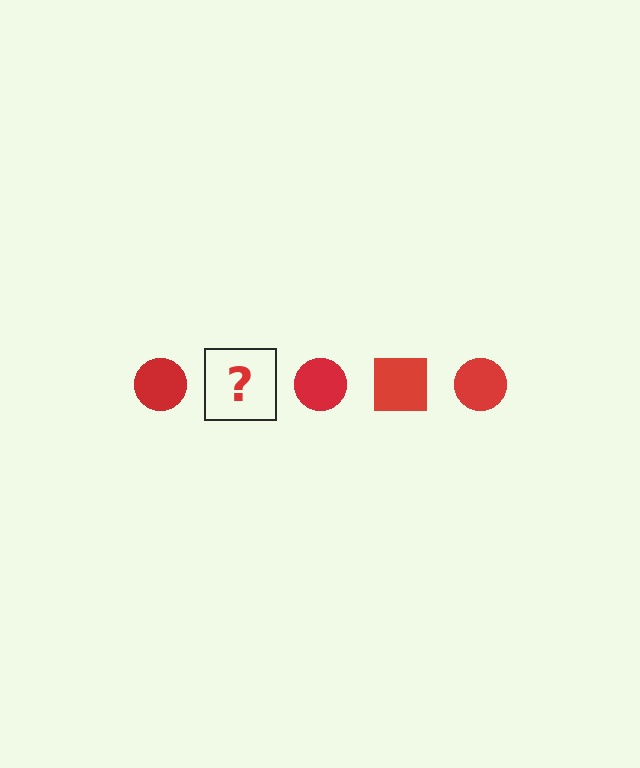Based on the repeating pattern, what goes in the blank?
The blank should be a red square.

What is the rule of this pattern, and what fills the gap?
The rule is that the pattern cycles through circle, square shapes in red. The gap should be filled with a red square.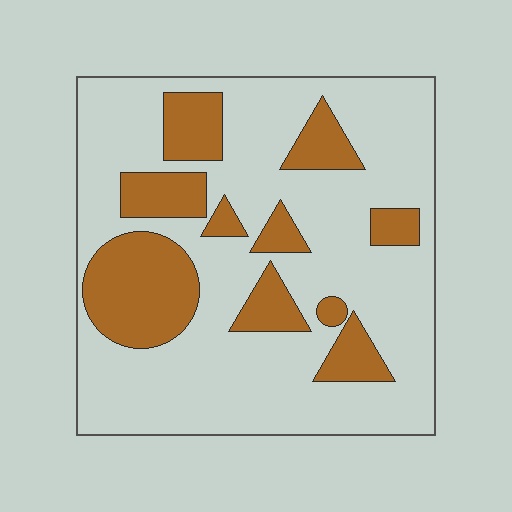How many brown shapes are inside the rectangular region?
10.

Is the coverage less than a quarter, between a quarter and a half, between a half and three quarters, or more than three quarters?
Between a quarter and a half.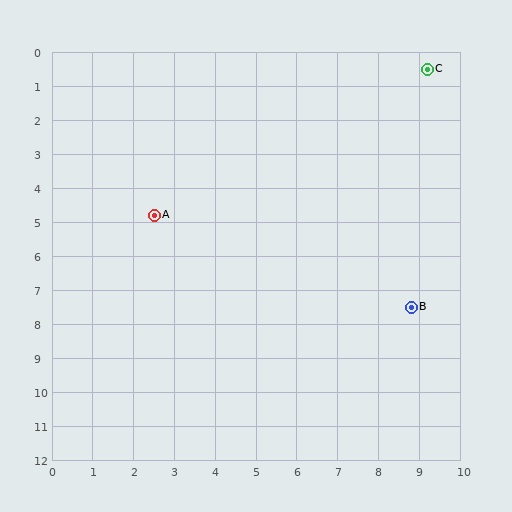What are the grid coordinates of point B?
Point B is at approximately (8.8, 7.5).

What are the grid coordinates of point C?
Point C is at approximately (9.2, 0.5).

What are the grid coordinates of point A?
Point A is at approximately (2.5, 4.8).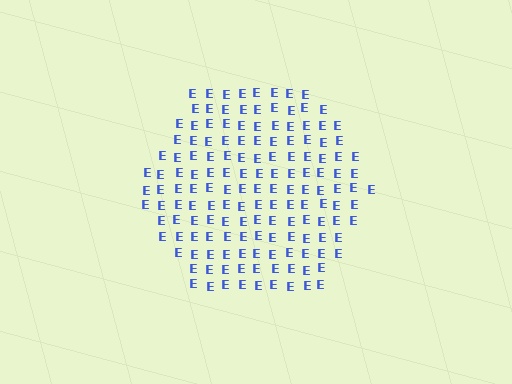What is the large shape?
The large shape is a hexagon.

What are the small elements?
The small elements are letter E's.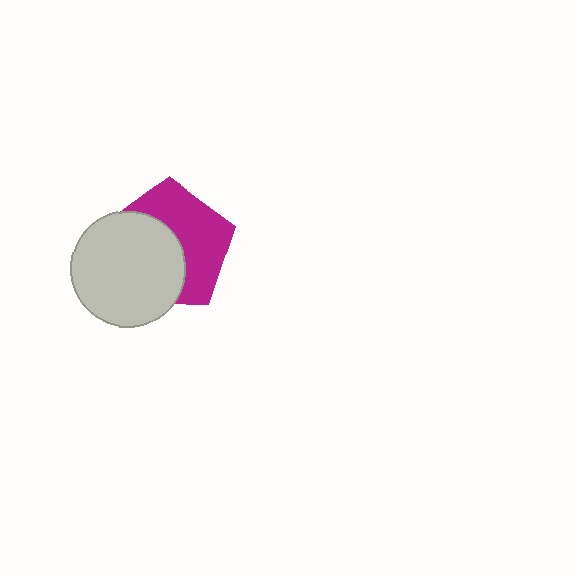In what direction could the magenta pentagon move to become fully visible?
The magenta pentagon could move toward the upper-right. That would shift it out from behind the light gray circle entirely.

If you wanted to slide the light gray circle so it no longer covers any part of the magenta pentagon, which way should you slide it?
Slide it toward the lower-left — that is the most direct way to separate the two shapes.